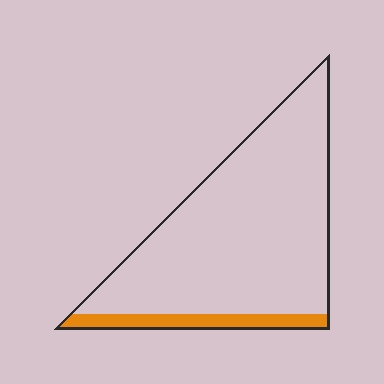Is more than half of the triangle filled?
No.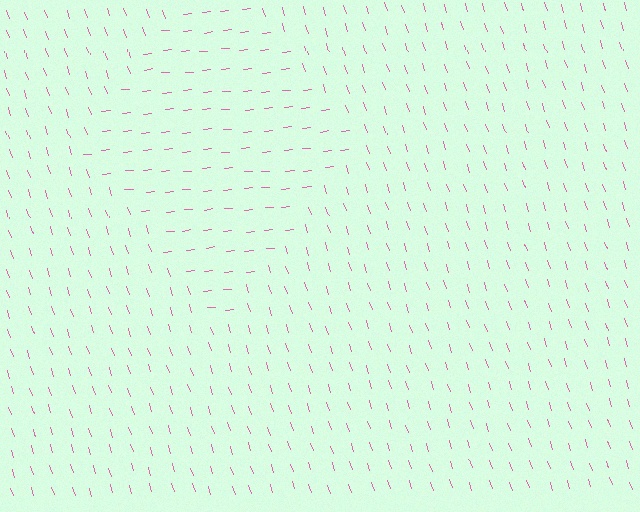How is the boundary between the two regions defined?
The boundary is defined purely by a change in line orientation (approximately 78 degrees difference). All lines are the same color and thickness.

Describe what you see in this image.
The image is filled with small pink line segments. A diamond region in the image has lines oriented differently from the surrounding lines, creating a visible texture boundary.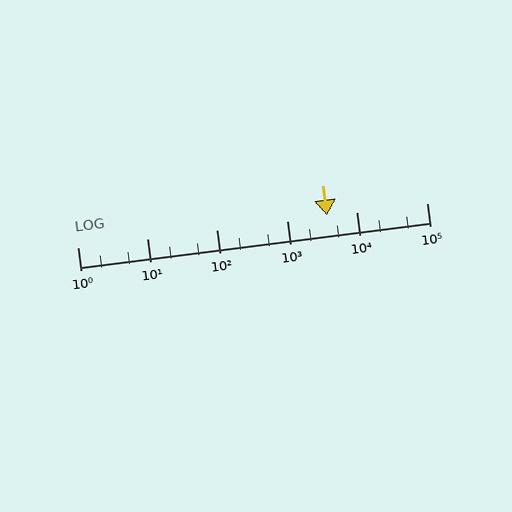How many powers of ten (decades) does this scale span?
The scale spans 5 decades, from 1 to 100000.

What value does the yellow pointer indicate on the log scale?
The pointer indicates approximately 3700.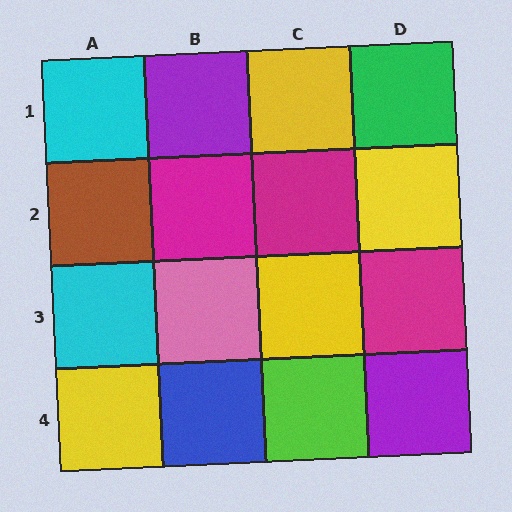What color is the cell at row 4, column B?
Blue.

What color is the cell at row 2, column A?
Brown.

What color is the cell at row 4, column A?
Yellow.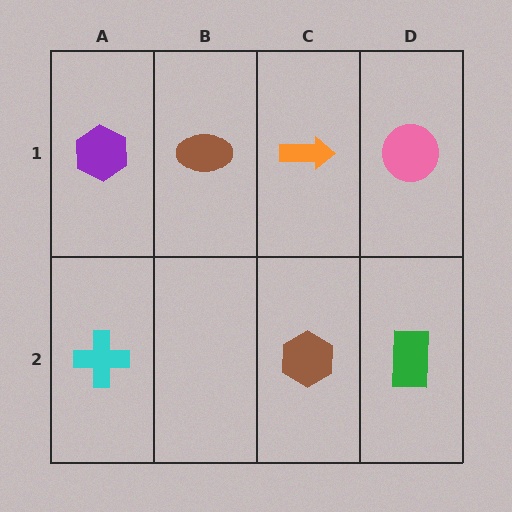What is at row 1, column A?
A purple hexagon.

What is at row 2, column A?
A cyan cross.